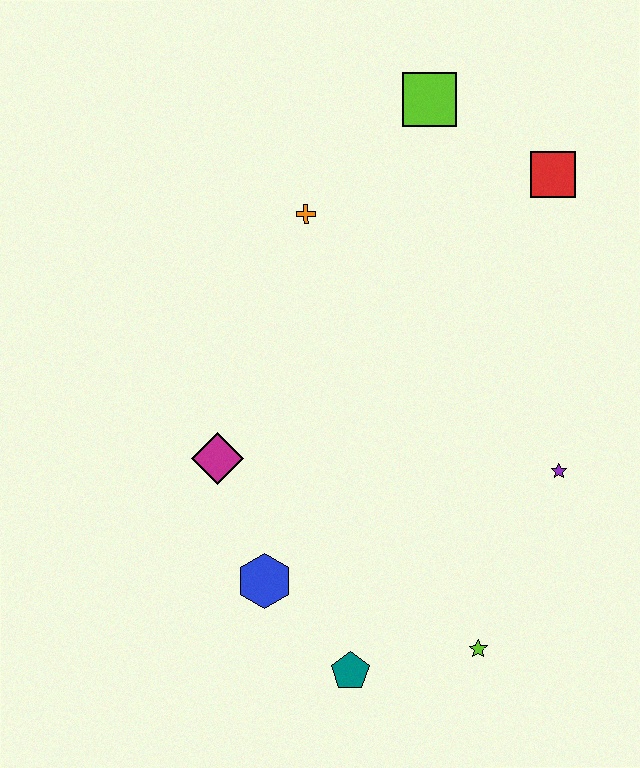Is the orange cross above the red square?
No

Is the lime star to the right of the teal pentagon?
Yes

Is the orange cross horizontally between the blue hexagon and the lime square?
Yes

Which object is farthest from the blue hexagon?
The lime square is farthest from the blue hexagon.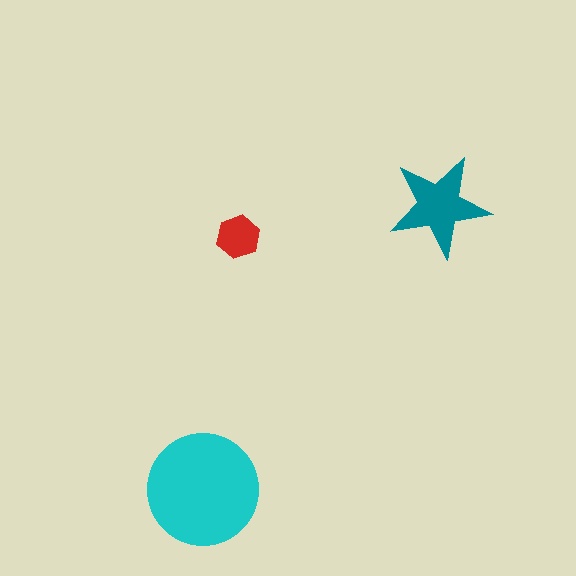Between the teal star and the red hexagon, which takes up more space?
The teal star.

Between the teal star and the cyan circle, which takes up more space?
The cyan circle.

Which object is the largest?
The cyan circle.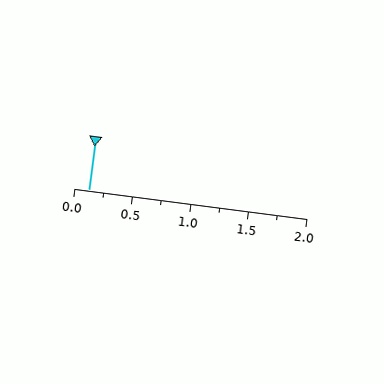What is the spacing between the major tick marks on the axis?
The major ticks are spaced 0.5 apart.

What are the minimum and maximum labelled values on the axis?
The axis runs from 0.0 to 2.0.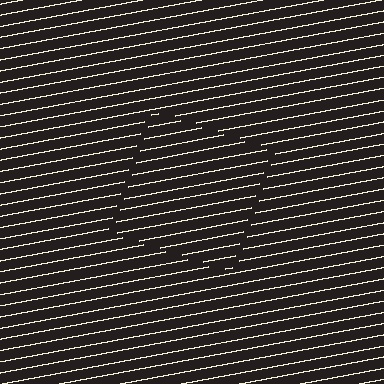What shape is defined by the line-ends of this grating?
An illusory square. The interior of the shape contains the same grating, shifted by half a period — the contour is defined by the phase discontinuity where line-ends from the inner and outer gratings abut.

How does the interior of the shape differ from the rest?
The interior of the shape contains the same grating, shifted by half a period — the contour is defined by the phase discontinuity where line-ends from the inner and outer gratings abut.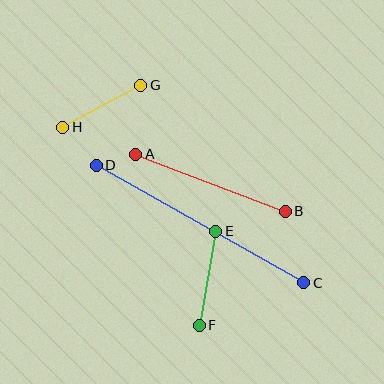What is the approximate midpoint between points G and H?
The midpoint is at approximately (102, 106) pixels.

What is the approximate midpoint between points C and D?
The midpoint is at approximately (200, 224) pixels.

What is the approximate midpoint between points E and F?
The midpoint is at approximately (208, 278) pixels.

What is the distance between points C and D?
The distance is approximately 239 pixels.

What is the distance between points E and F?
The distance is approximately 95 pixels.